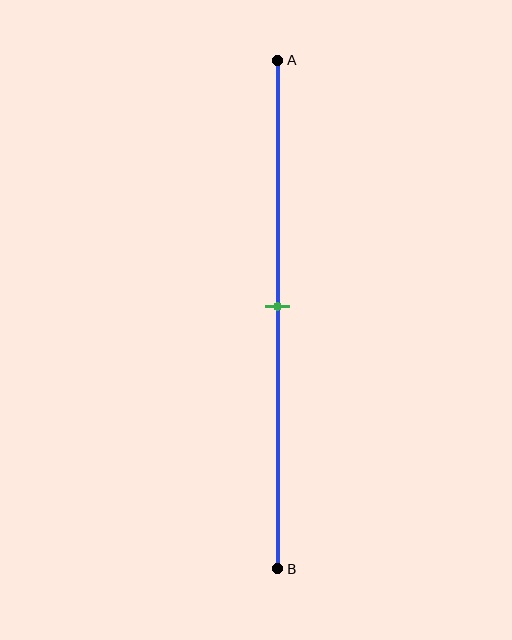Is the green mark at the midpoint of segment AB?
Yes, the mark is approximately at the midpoint.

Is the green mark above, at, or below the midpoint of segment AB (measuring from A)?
The green mark is approximately at the midpoint of segment AB.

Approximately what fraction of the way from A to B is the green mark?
The green mark is approximately 50% of the way from A to B.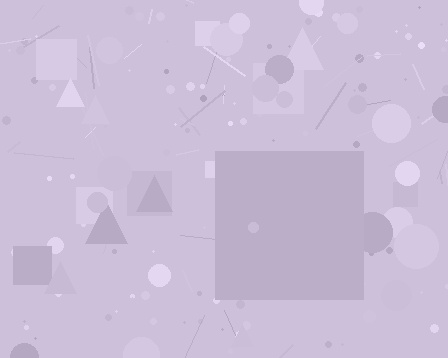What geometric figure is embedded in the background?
A square is embedded in the background.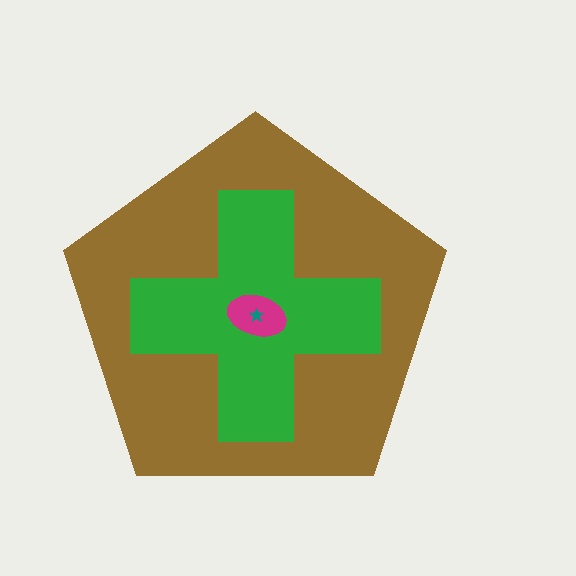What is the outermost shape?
The brown pentagon.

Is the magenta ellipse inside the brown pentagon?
Yes.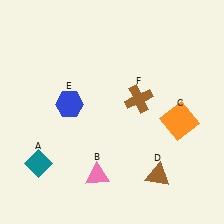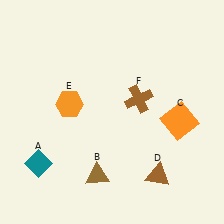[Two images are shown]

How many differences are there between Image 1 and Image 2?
There are 2 differences between the two images.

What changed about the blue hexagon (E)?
In Image 1, E is blue. In Image 2, it changed to orange.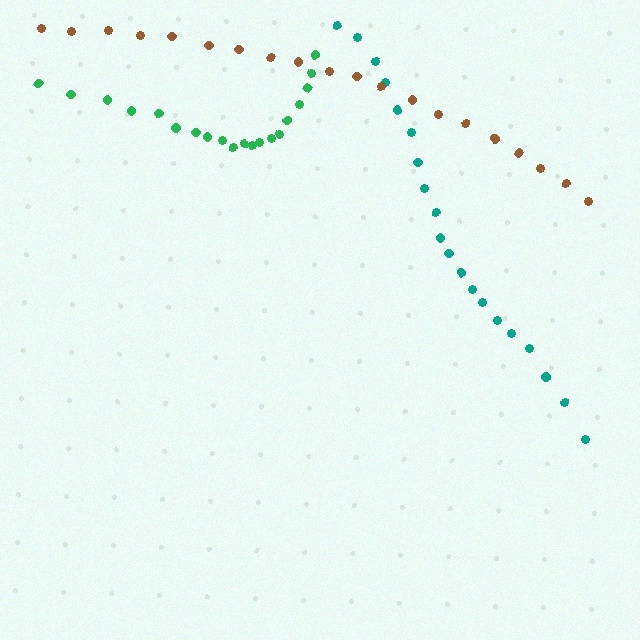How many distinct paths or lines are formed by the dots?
There are 3 distinct paths.